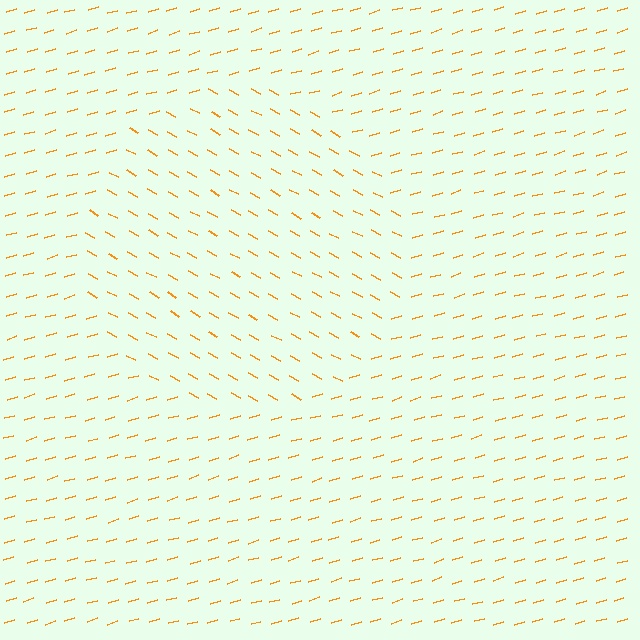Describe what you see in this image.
The image is filled with small orange line segments. A circle region in the image has lines oriented differently from the surrounding lines, creating a visible texture boundary.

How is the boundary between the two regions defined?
The boundary is defined purely by a change in line orientation (approximately 45 degrees difference). All lines are the same color and thickness.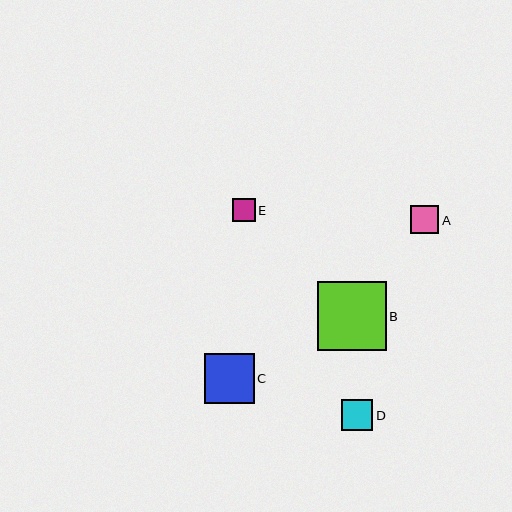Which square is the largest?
Square B is the largest with a size of approximately 69 pixels.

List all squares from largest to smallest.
From largest to smallest: B, C, D, A, E.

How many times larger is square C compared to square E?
Square C is approximately 2.1 times the size of square E.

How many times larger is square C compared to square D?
Square C is approximately 1.6 times the size of square D.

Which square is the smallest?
Square E is the smallest with a size of approximately 23 pixels.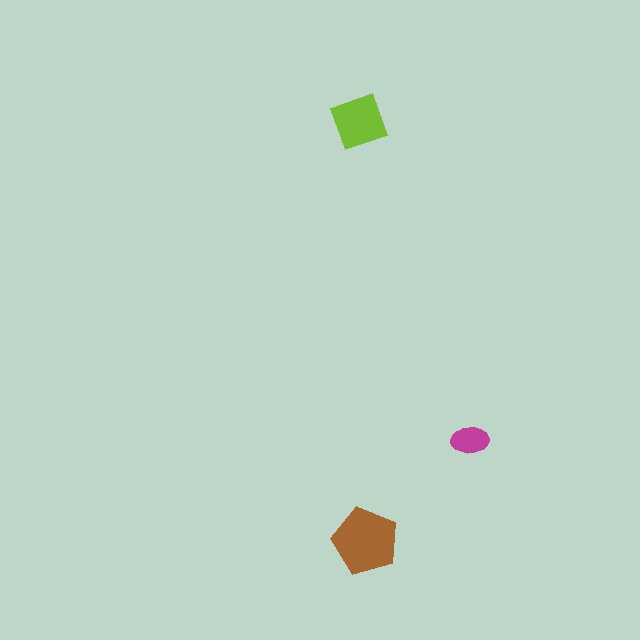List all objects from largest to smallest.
The brown pentagon, the lime square, the magenta ellipse.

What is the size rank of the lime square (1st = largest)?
2nd.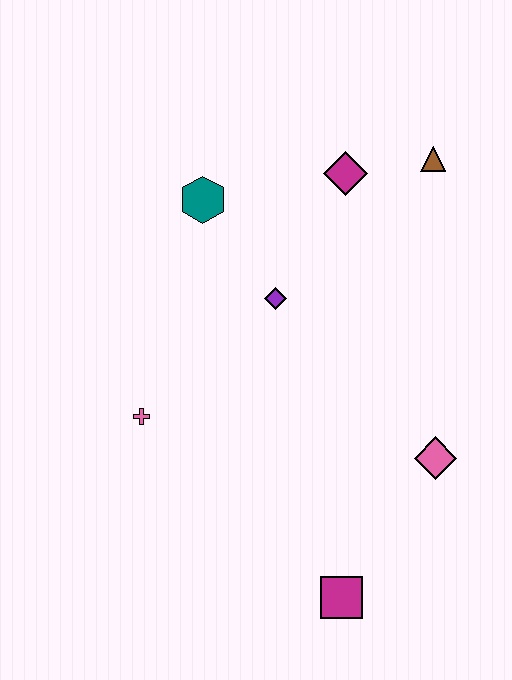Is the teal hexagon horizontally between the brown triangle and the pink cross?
Yes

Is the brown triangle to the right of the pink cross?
Yes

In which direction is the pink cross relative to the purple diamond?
The pink cross is to the left of the purple diamond.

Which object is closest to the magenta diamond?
The brown triangle is closest to the magenta diamond.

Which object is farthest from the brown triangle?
The magenta square is farthest from the brown triangle.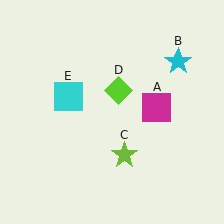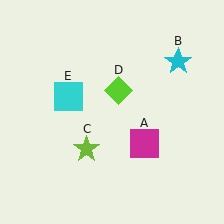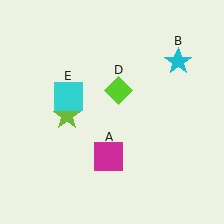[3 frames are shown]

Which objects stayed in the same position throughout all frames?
Cyan star (object B) and lime diamond (object D) and cyan square (object E) remained stationary.